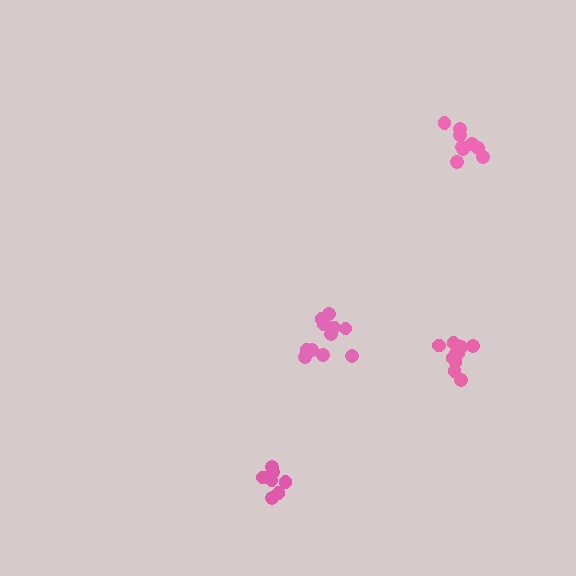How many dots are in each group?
Group 1: 11 dots, Group 2: 11 dots, Group 3: 9 dots, Group 4: 7 dots (38 total).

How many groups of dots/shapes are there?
There are 4 groups.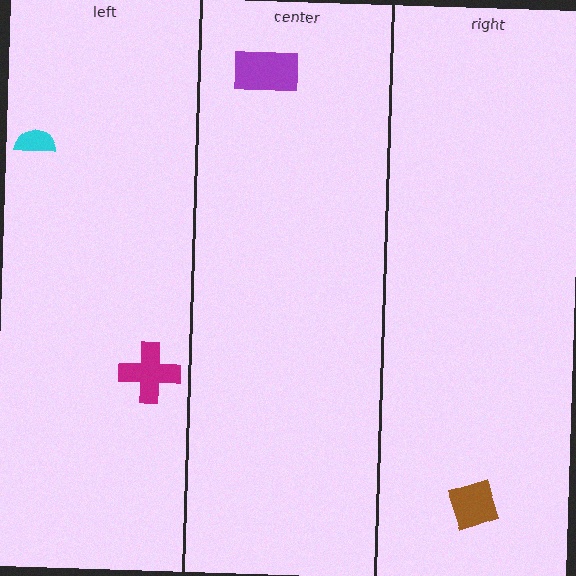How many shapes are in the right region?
1.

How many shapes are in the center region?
1.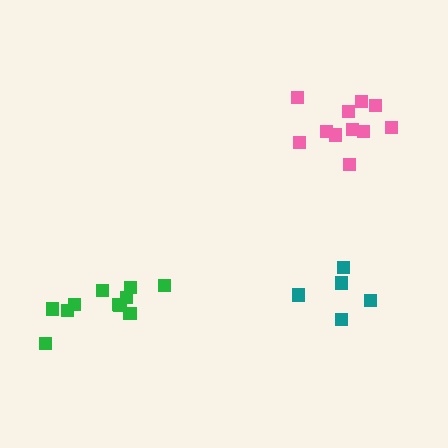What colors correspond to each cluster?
The clusters are colored: green, teal, pink.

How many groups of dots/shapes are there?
There are 3 groups.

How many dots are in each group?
Group 1: 11 dots, Group 2: 5 dots, Group 3: 11 dots (27 total).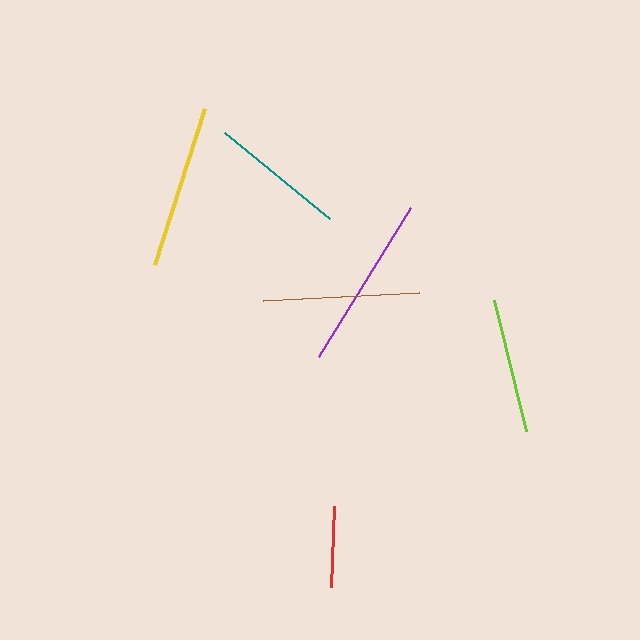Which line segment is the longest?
The purple line is the longest at approximately 175 pixels.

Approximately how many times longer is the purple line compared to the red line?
The purple line is approximately 2.2 times the length of the red line.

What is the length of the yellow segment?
The yellow segment is approximately 164 pixels long.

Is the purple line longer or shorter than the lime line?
The purple line is longer than the lime line.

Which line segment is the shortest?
The red line is the shortest at approximately 81 pixels.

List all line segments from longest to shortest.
From longest to shortest: purple, yellow, brown, teal, lime, red.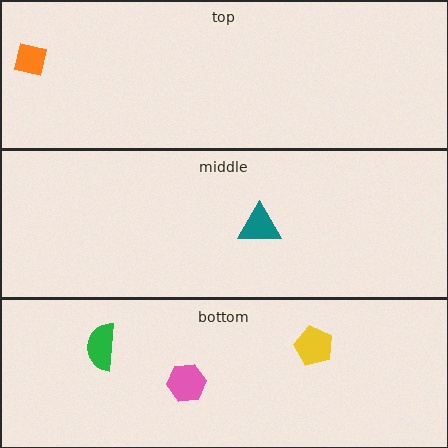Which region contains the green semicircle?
The bottom region.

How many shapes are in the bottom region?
3.